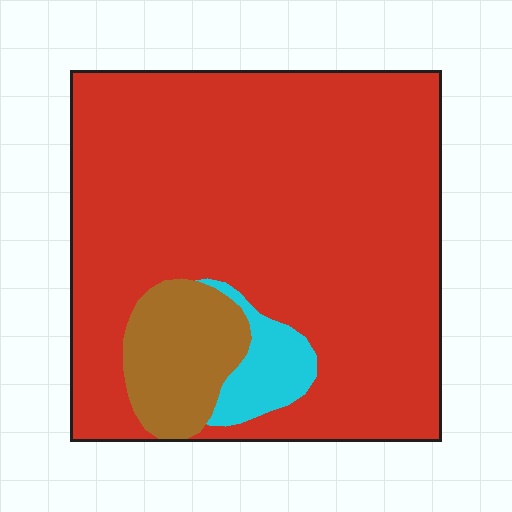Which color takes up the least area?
Cyan, at roughly 5%.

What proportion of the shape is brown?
Brown covers about 10% of the shape.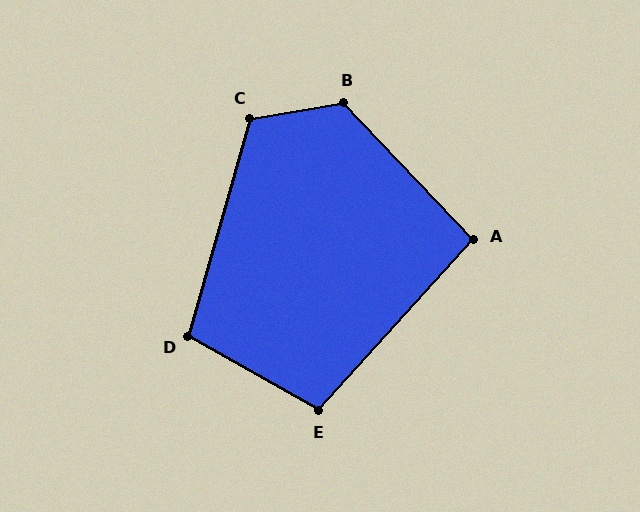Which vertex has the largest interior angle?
B, at approximately 125 degrees.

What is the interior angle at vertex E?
Approximately 103 degrees (obtuse).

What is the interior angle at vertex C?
Approximately 115 degrees (obtuse).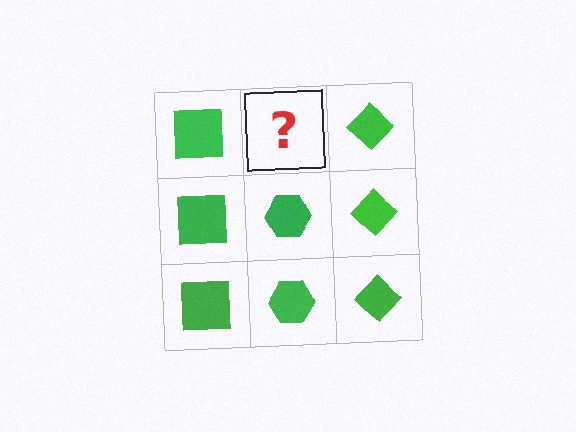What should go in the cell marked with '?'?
The missing cell should contain a green hexagon.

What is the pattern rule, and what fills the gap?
The rule is that each column has a consistent shape. The gap should be filled with a green hexagon.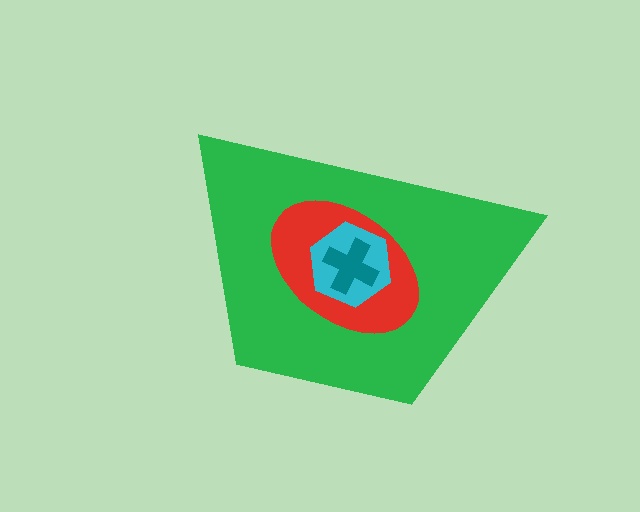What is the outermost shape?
The green trapezoid.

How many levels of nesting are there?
4.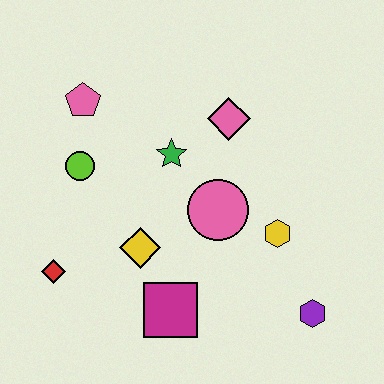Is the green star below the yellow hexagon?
No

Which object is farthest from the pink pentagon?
The purple hexagon is farthest from the pink pentagon.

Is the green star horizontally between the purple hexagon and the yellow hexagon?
No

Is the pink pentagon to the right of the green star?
No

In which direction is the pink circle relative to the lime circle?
The pink circle is to the right of the lime circle.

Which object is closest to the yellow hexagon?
The pink circle is closest to the yellow hexagon.